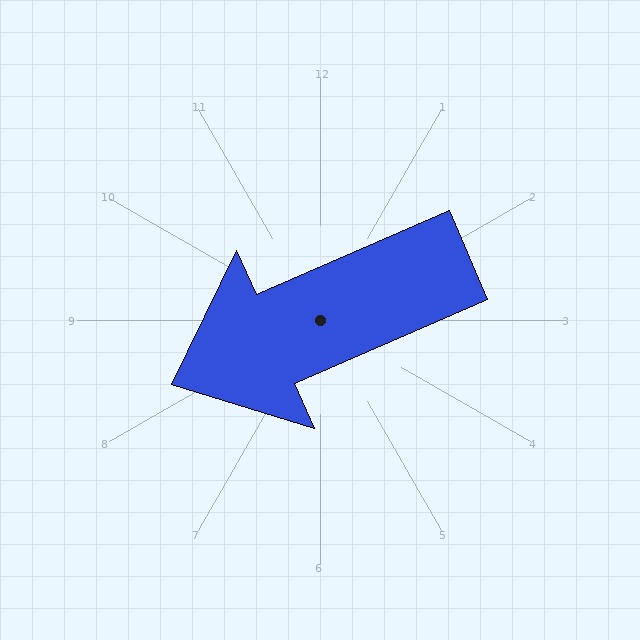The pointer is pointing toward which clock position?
Roughly 8 o'clock.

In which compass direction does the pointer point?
Southwest.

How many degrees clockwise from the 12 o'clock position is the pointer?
Approximately 246 degrees.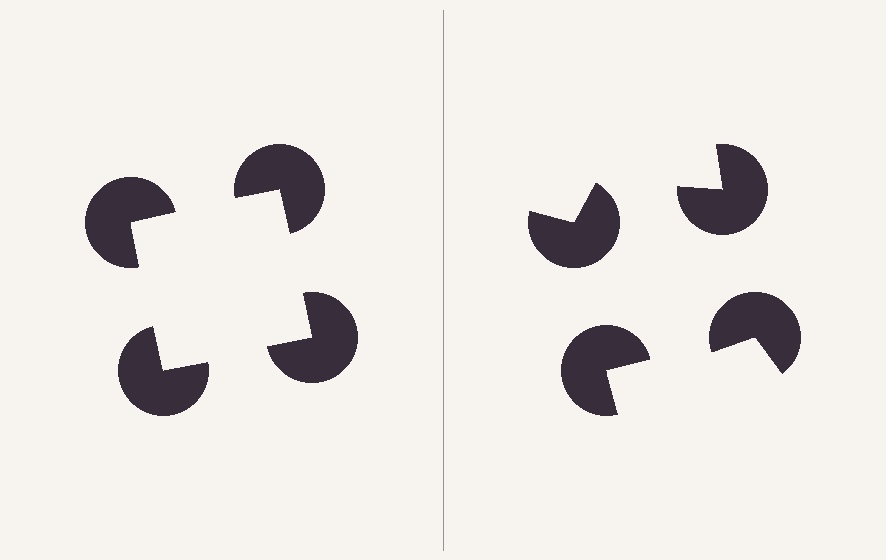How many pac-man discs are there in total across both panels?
8 — 4 on each side.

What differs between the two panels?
The pac-man discs are positioned identically on both sides; only the wedge orientations differ. On the left they align to a square; on the right they are misaligned.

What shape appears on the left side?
An illusory square.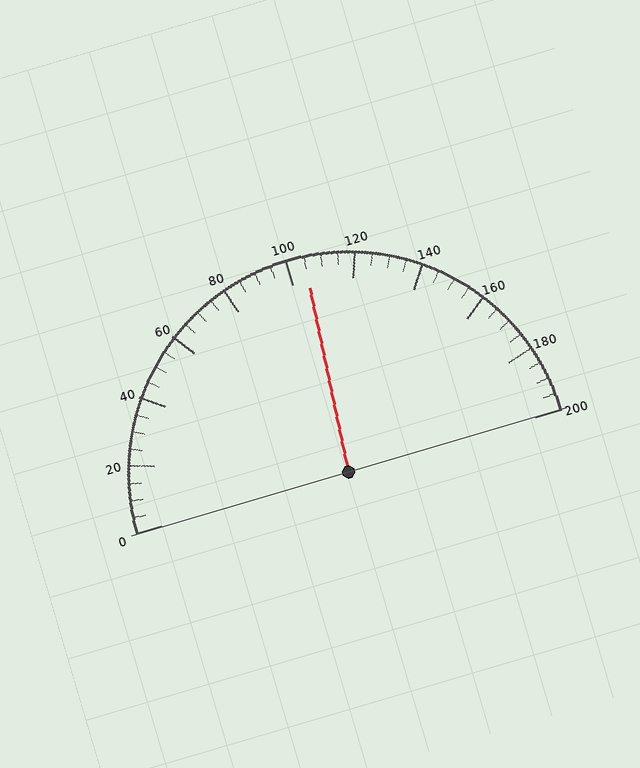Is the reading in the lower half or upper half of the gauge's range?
The reading is in the upper half of the range (0 to 200).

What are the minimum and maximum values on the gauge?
The gauge ranges from 0 to 200.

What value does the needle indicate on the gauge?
The needle indicates approximately 105.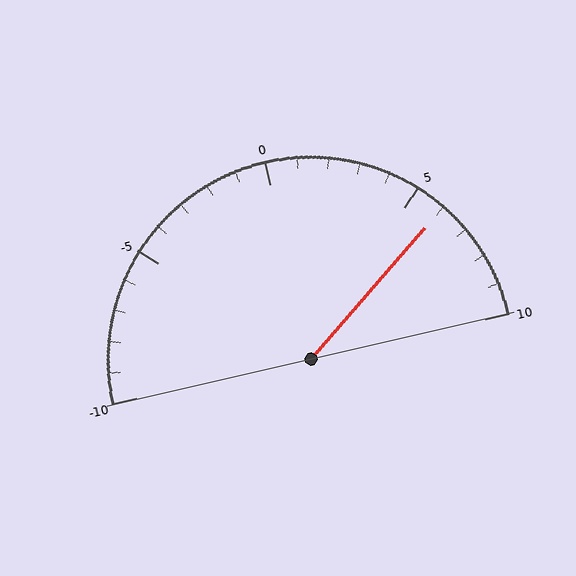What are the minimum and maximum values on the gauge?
The gauge ranges from -10 to 10.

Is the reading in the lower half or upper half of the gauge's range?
The reading is in the upper half of the range (-10 to 10).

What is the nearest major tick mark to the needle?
The nearest major tick mark is 5.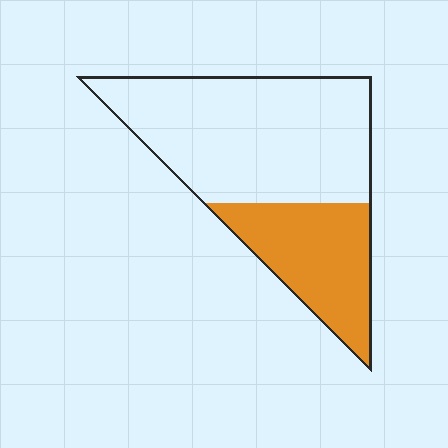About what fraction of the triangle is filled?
About one third (1/3).